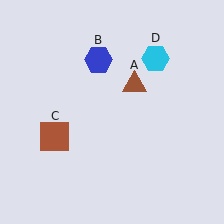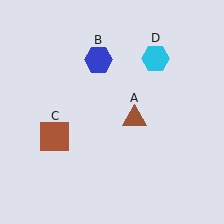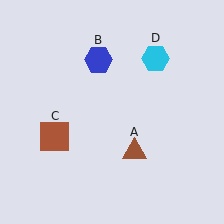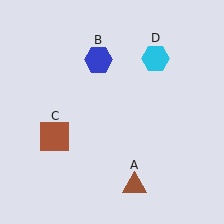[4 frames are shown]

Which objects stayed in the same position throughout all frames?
Blue hexagon (object B) and brown square (object C) and cyan hexagon (object D) remained stationary.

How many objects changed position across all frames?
1 object changed position: brown triangle (object A).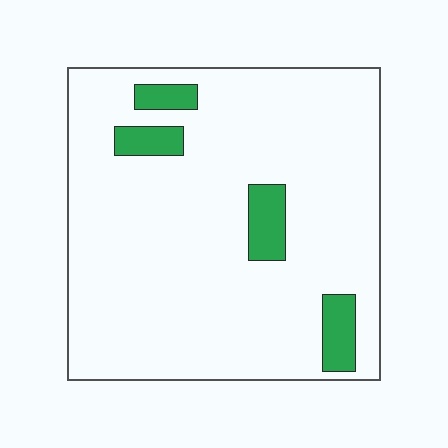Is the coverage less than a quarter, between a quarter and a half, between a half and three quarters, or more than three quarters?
Less than a quarter.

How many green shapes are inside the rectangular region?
4.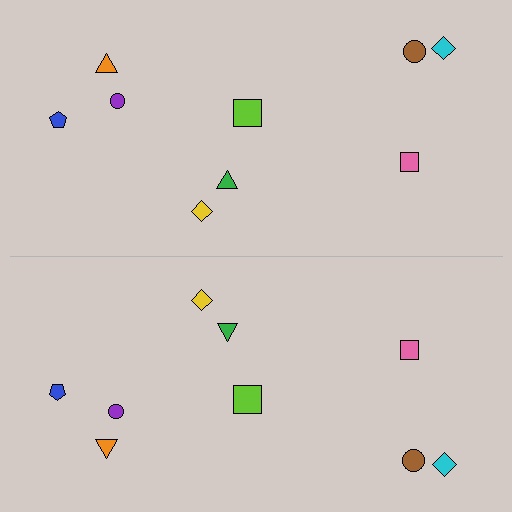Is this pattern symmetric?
Yes, this pattern has bilateral (reflection) symmetry.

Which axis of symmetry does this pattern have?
The pattern has a horizontal axis of symmetry running through the center of the image.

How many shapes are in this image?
There are 18 shapes in this image.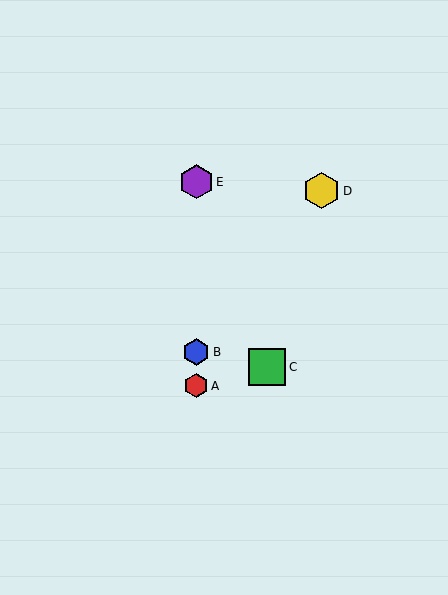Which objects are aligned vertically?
Objects A, B, E are aligned vertically.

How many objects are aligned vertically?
3 objects (A, B, E) are aligned vertically.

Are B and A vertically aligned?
Yes, both are at x≈196.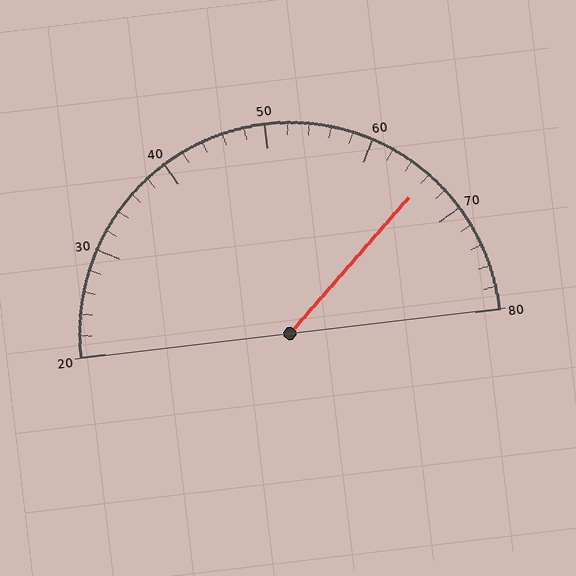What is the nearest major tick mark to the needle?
The nearest major tick mark is 70.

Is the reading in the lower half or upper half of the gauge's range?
The reading is in the upper half of the range (20 to 80).